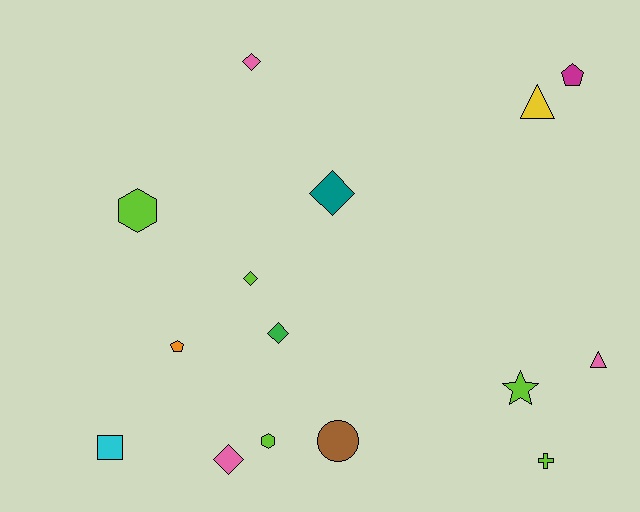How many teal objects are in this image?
There is 1 teal object.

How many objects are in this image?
There are 15 objects.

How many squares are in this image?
There is 1 square.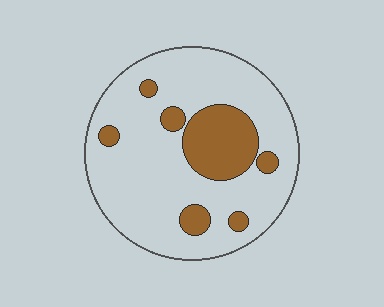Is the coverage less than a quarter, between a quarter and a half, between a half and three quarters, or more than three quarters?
Less than a quarter.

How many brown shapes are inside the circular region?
7.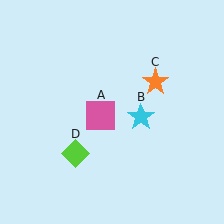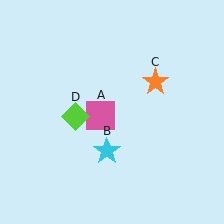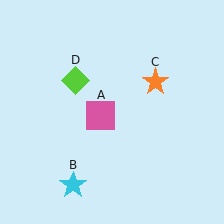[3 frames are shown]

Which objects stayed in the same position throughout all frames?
Pink square (object A) and orange star (object C) remained stationary.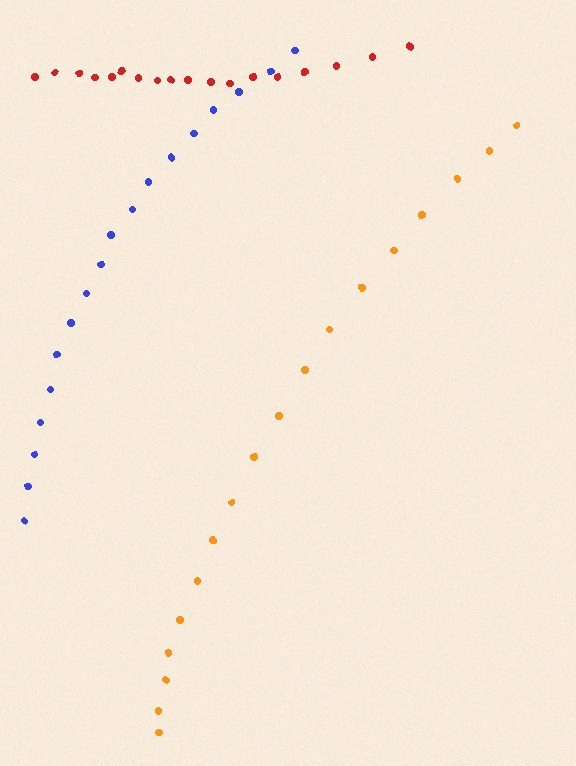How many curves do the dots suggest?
There are 3 distinct paths.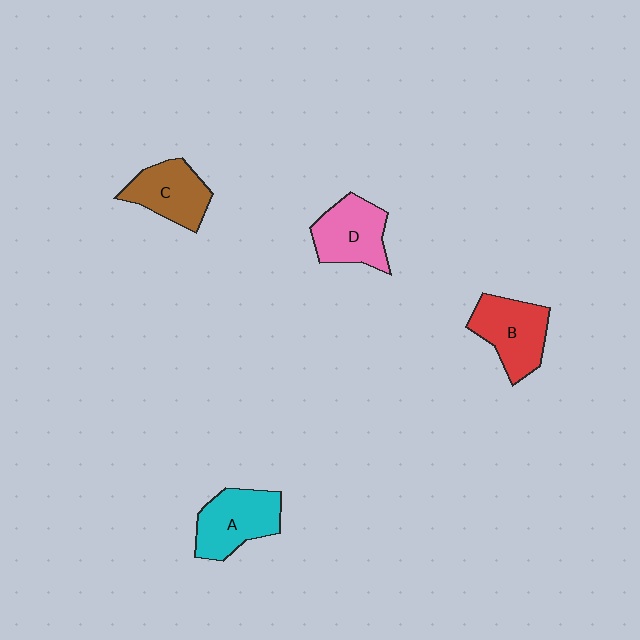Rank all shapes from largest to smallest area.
From largest to smallest: A (cyan), B (red), D (pink), C (brown).